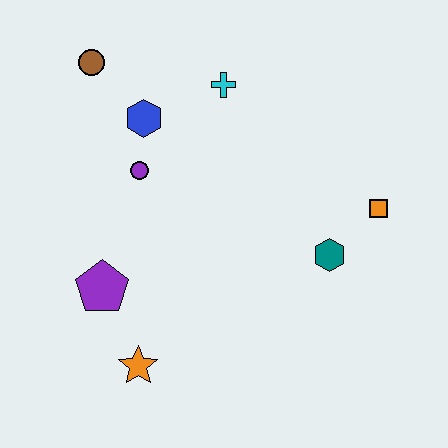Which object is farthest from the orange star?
The brown circle is farthest from the orange star.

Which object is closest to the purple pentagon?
The orange star is closest to the purple pentagon.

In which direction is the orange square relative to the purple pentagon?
The orange square is to the right of the purple pentagon.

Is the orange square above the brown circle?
No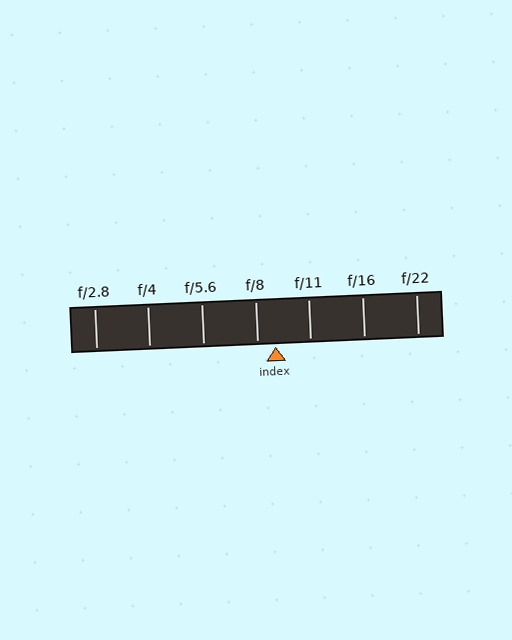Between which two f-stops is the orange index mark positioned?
The index mark is between f/8 and f/11.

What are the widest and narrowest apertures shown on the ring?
The widest aperture shown is f/2.8 and the narrowest is f/22.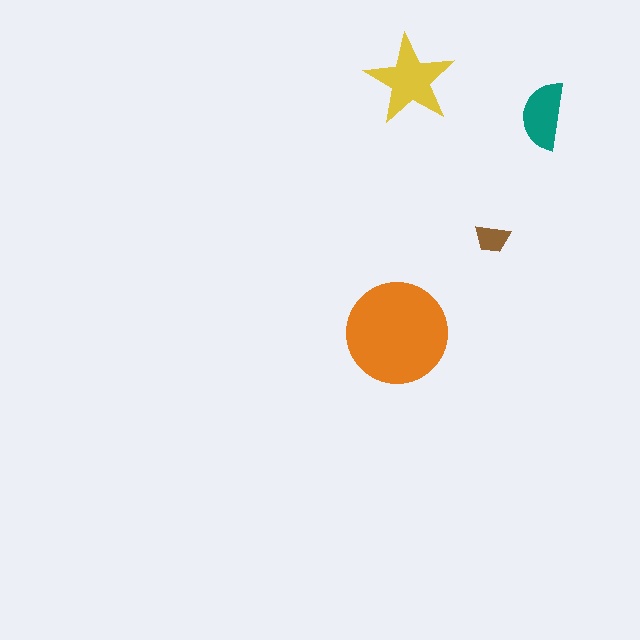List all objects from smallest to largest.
The brown trapezoid, the teal semicircle, the yellow star, the orange circle.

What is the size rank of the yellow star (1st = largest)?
2nd.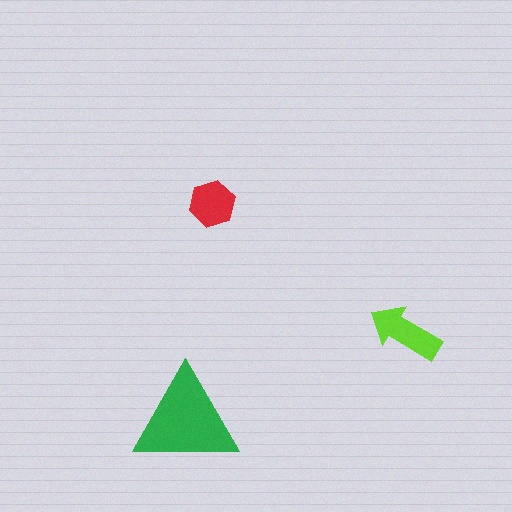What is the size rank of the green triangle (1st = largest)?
1st.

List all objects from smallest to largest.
The red hexagon, the lime arrow, the green triangle.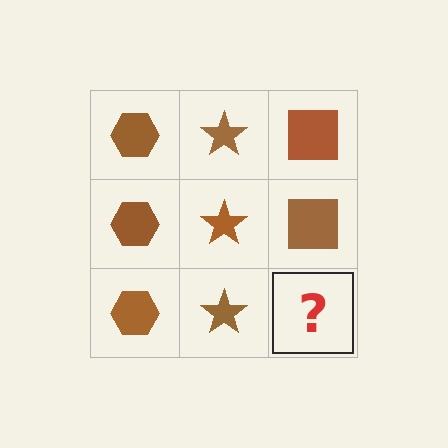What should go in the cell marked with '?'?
The missing cell should contain a brown square.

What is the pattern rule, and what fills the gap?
The rule is that each column has a consistent shape. The gap should be filled with a brown square.